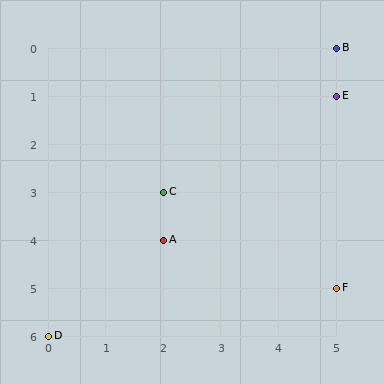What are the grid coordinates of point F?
Point F is at grid coordinates (5, 5).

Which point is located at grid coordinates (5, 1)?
Point E is at (5, 1).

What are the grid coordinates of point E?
Point E is at grid coordinates (5, 1).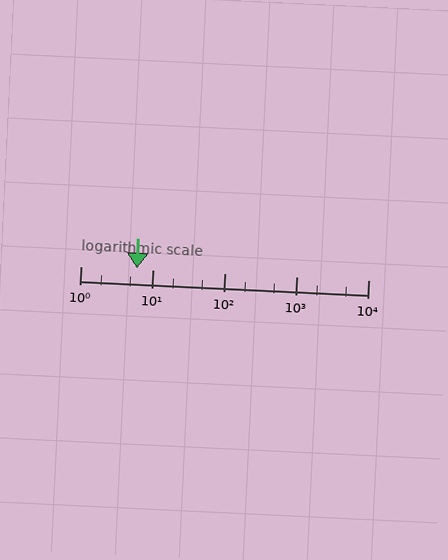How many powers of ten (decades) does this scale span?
The scale spans 4 decades, from 1 to 10000.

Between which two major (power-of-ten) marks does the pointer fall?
The pointer is between 1 and 10.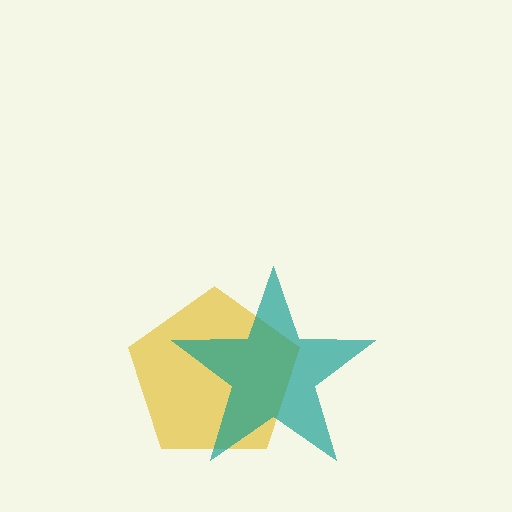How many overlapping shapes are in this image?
There are 2 overlapping shapes in the image.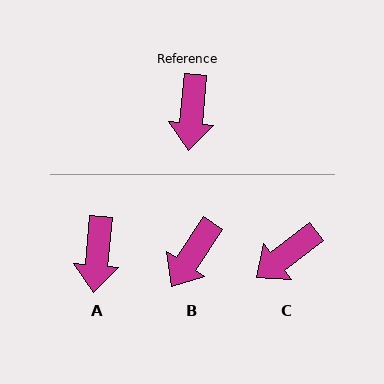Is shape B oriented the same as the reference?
No, it is off by about 28 degrees.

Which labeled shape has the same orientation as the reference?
A.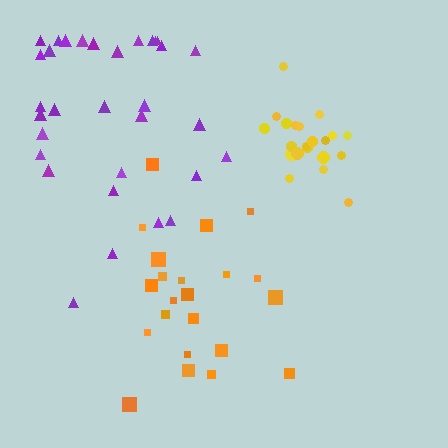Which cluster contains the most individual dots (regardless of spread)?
Purple (33).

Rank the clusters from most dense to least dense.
yellow, orange, purple.